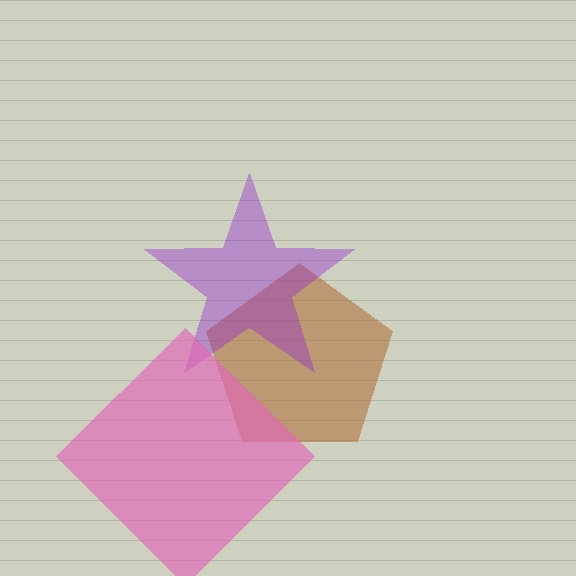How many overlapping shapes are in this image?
There are 3 overlapping shapes in the image.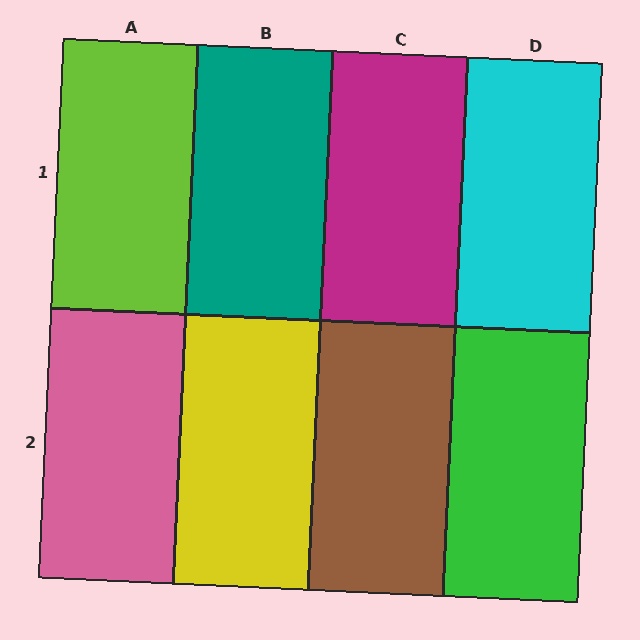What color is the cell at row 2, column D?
Green.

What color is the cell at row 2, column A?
Pink.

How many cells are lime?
1 cell is lime.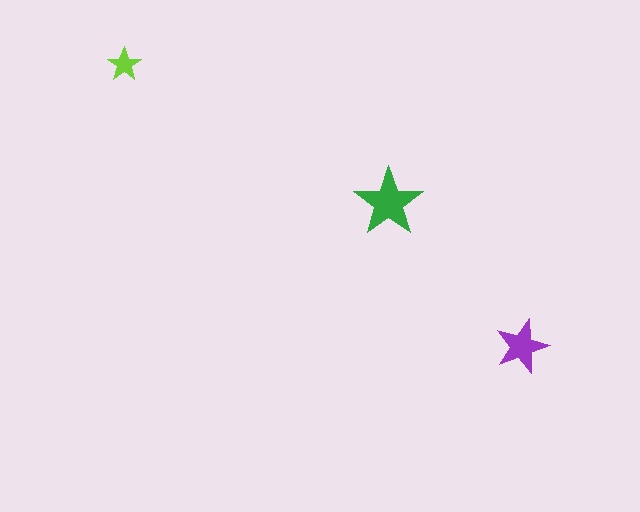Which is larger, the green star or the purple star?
The green one.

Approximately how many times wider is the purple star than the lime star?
About 1.5 times wider.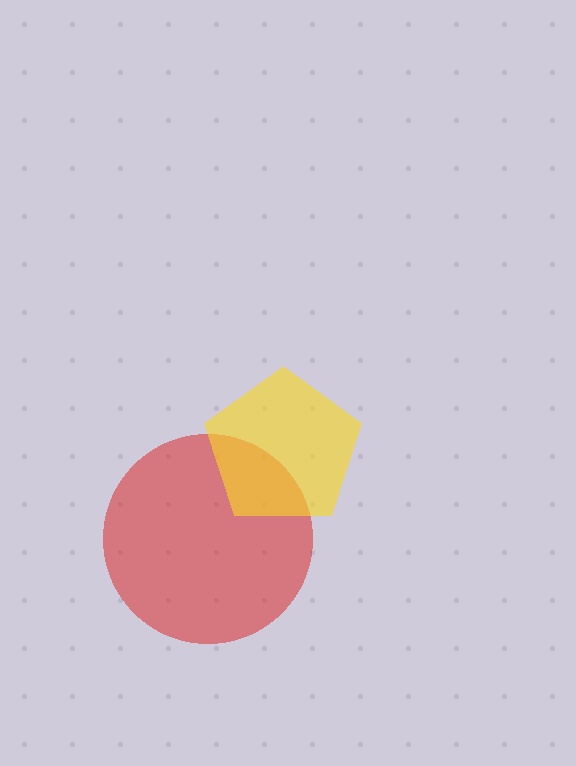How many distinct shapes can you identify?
There are 2 distinct shapes: a red circle, a yellow pentagon.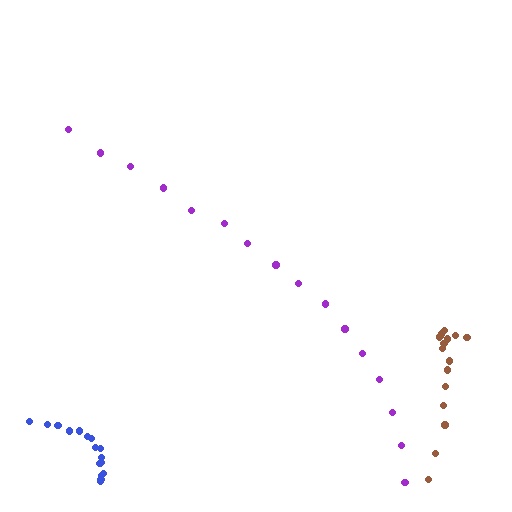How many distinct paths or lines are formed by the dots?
There are 3 distinct paths.